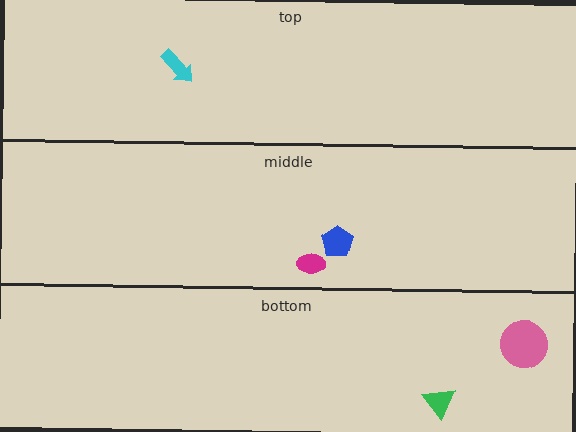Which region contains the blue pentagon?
The middle region.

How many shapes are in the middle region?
2.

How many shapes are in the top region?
1.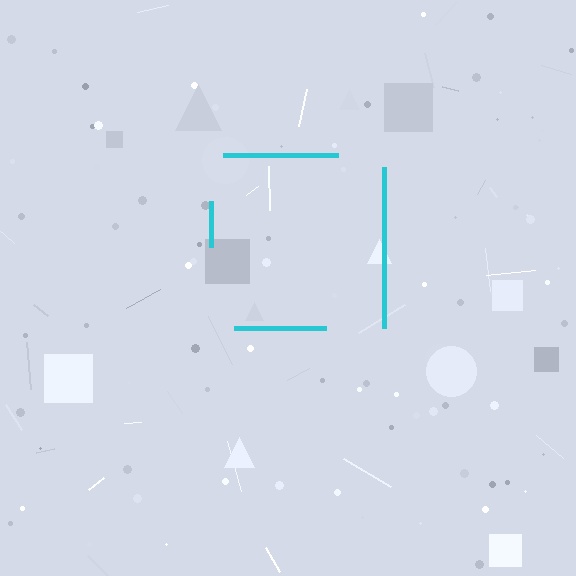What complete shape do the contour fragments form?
The contour fragments form a square.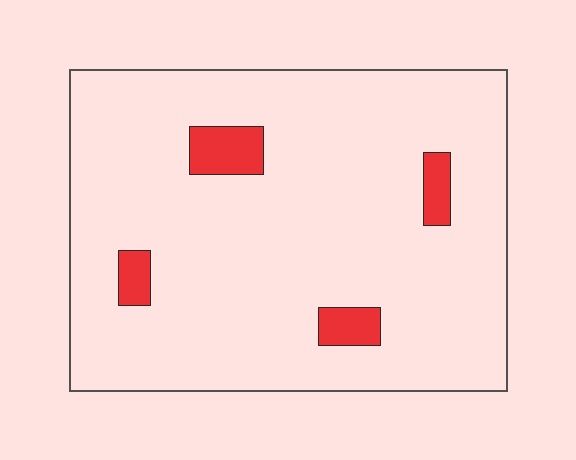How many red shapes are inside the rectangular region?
4.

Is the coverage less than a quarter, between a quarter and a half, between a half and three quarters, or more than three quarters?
Less than a quarter.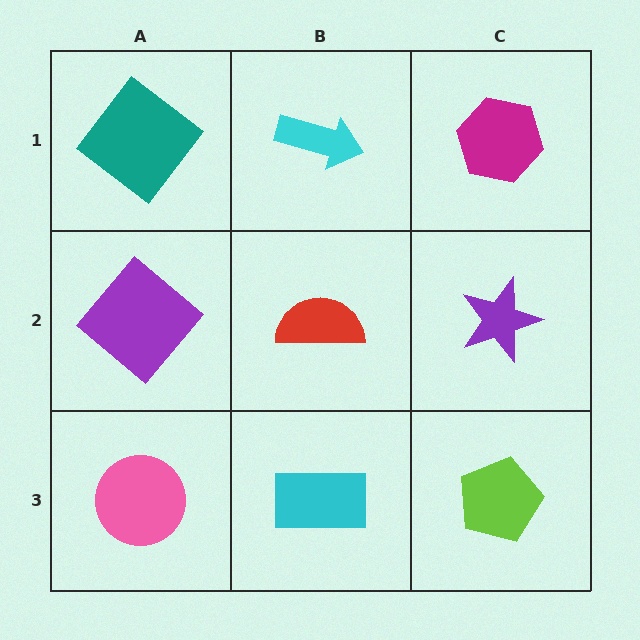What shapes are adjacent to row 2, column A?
A teal diamond (row 1, column A), a pink circle (row 3, column A), a red semicircle (row 2, column B).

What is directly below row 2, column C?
A lime pentagon.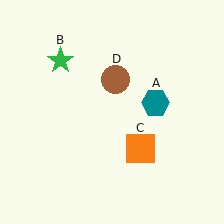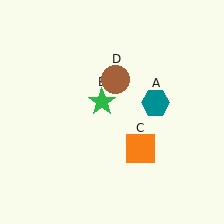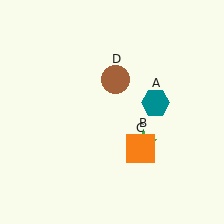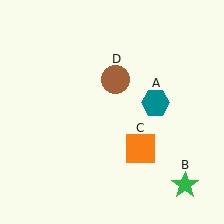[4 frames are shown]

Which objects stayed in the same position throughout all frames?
Teal hexagon (object A) and orange square (object C) and brown circle (object D) remained stationary.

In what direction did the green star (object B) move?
The green star (object B) moved down and to the right.